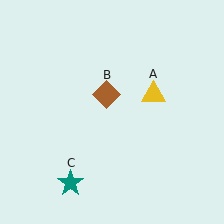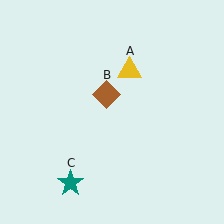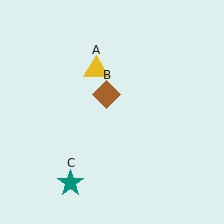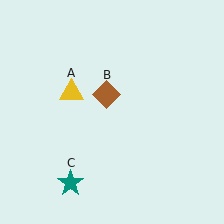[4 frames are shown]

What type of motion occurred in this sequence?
The yellow triangle (object A) rotated counterclockwise around the center of the scene.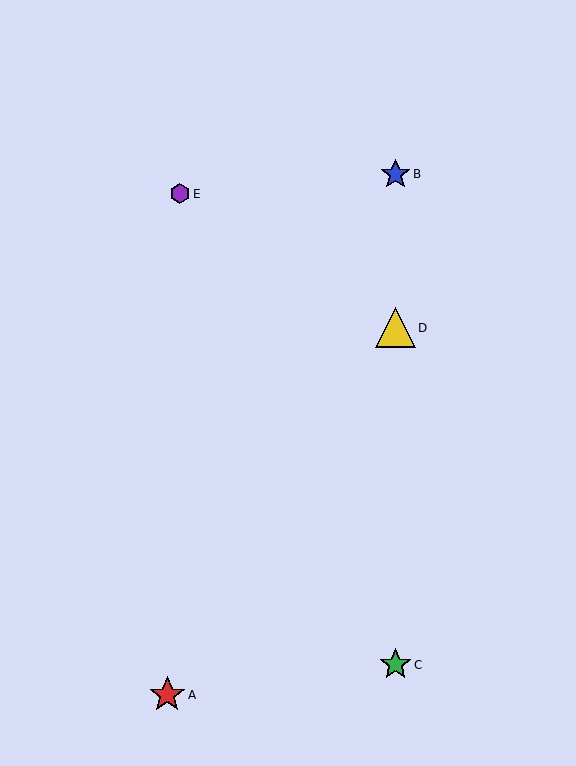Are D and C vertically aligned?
Yes, both are at x≈396.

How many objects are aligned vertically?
3 objects (B, C, D) are aligned vertically.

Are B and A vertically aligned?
No, B is at x≈396 and A is at x≈167.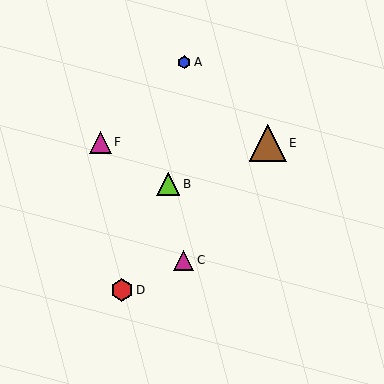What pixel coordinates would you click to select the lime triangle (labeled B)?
Click at (168, 184) to select the lime triangle B.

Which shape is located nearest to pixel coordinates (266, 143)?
The brown triangle (labeled E) at (268, 143) is nearest to that location.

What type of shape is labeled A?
Shape A is a blue hexagon.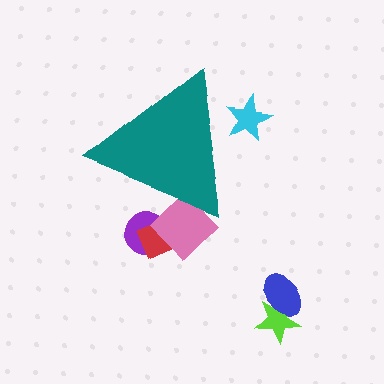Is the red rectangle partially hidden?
Yes, the red rectangle is partially hidden behind the teal triangle.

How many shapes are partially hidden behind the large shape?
4 shapes are partially hidden.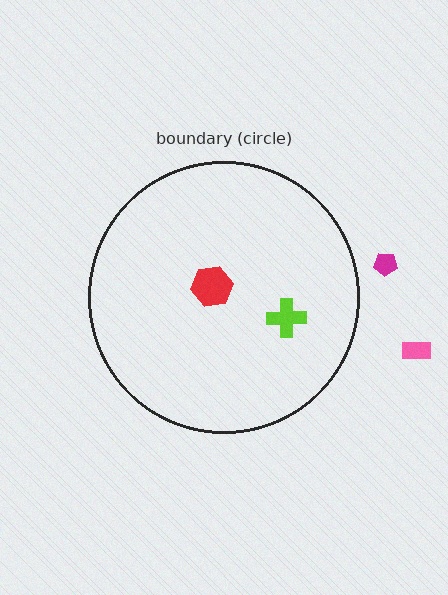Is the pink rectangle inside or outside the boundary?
Outside.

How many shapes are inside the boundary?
2 inside, 2 outside.